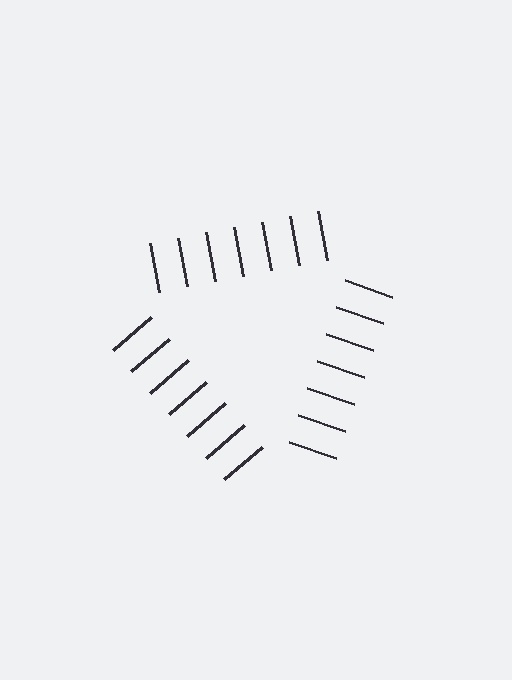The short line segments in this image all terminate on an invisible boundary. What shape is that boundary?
An illusory triangle — the line segments terminate on its edges but no continuous stroke is drawn.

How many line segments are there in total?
21 — 7 along each of the 3 edges.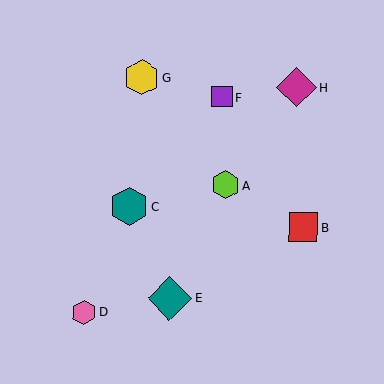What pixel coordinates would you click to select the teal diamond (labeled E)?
Click at (170, 298) to select the teal diamond E.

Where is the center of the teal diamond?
The center of the teal diamond is at (170, 298).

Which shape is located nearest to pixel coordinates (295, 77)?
The magenta diamond (labeled H) at (297, 87) is nearest to that location.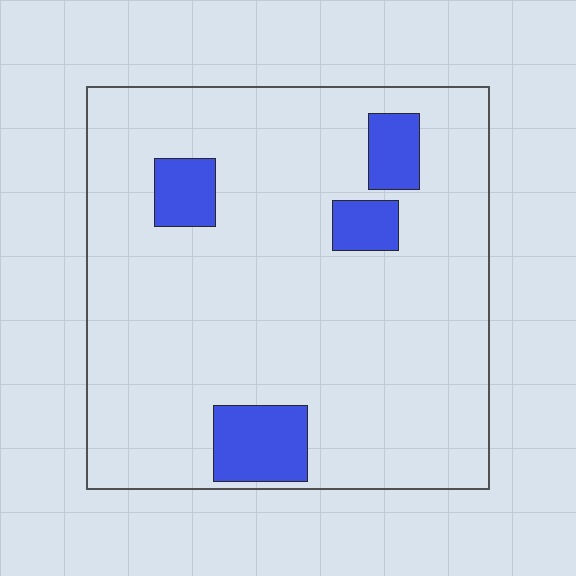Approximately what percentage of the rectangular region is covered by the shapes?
Approximately 10%.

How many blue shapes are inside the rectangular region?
4.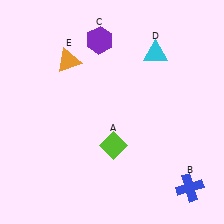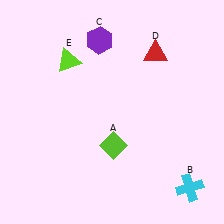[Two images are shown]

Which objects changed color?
B changed from blue to cyan. D changed from cyan to red. E changed from orange to lime.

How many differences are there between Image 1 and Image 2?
There are 3 differences between the two images.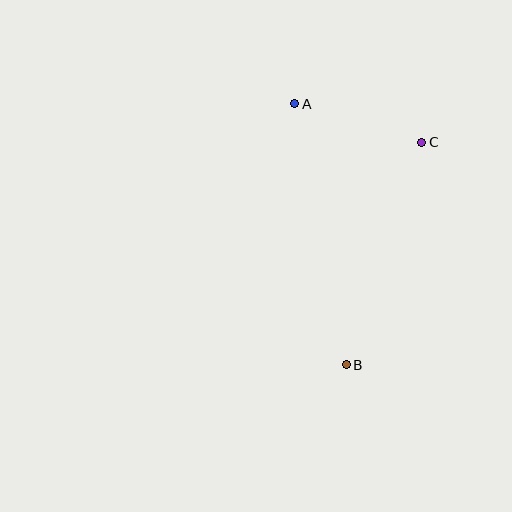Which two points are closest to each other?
Points A and C are closest to each other.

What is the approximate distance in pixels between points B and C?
The distance between B and C is approximately 235 pixels.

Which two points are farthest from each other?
Points A and B are farthest from each other.